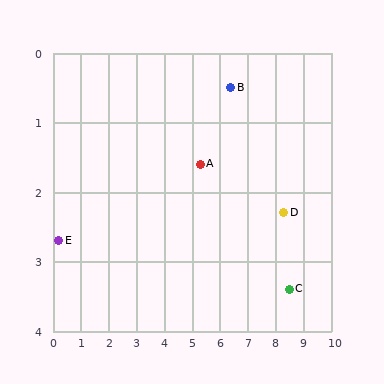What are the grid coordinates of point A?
Point A is at approximately (5.3, 1.6).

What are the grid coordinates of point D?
Point D is at approximately (8.3, 2.3).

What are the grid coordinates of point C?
Point C is at approximately (8.5, 3.4).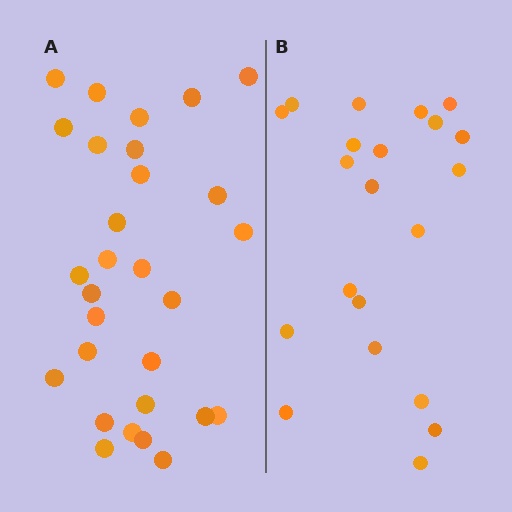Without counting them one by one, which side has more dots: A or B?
Region A (the left region) has more dots.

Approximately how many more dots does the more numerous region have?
Region A has roughly 8 or so more dots than region B.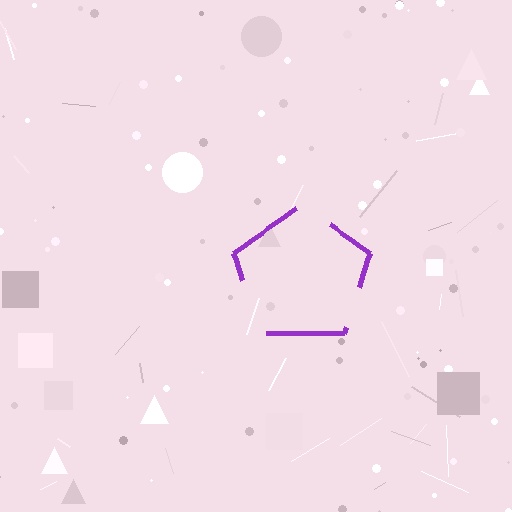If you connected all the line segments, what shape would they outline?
They would outline a pentagon.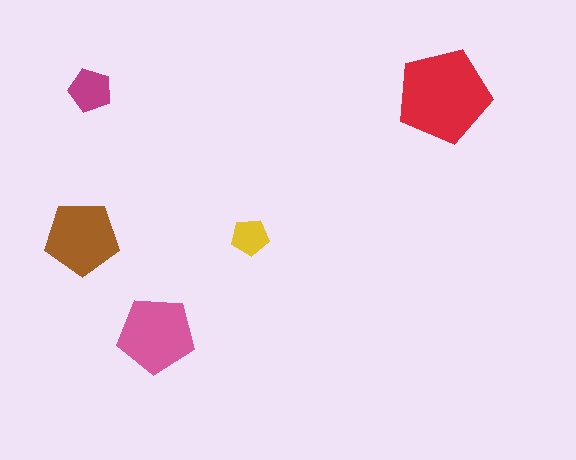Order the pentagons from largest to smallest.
the red one, the pink one, the brown one, the magenta one, the yellow one.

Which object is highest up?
The magenta pentagon is topmost.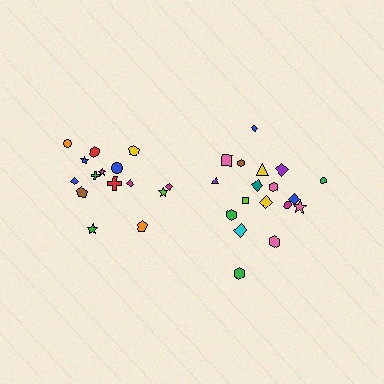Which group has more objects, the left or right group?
The right group.